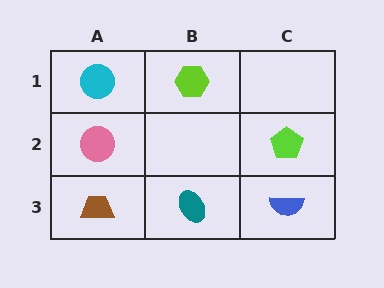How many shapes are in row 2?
2 shapes.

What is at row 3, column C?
A blue semicircle.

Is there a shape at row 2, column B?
No, that cell is empty.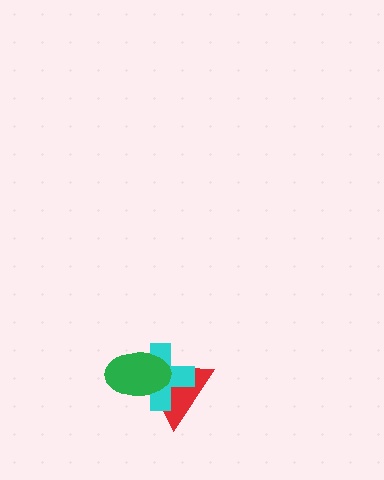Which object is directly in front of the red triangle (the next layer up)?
The cyan cross is directly in front of the red triangle.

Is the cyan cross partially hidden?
Yes, it is partially covered by another shape.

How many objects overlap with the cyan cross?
2 objects overlap with the cyan cross.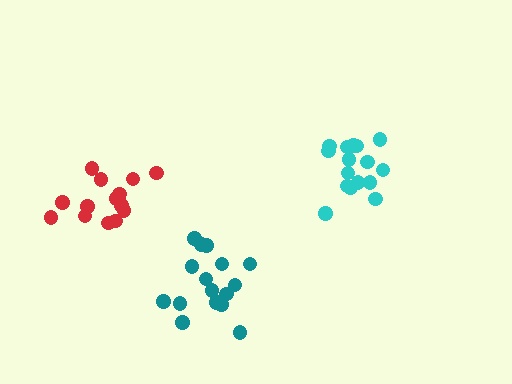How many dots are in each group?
Group 1: 16 dots, Group 2: 16 dots, Group 3: 15 dots (47 total).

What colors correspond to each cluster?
The clusters are colored: teal, cyan, red.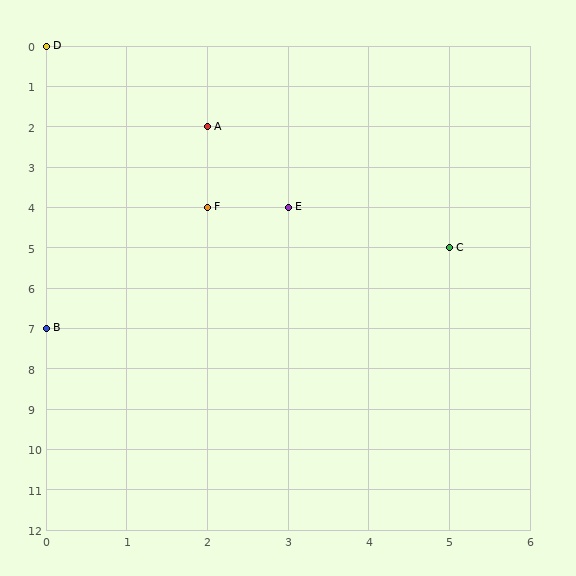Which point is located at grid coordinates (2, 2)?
Point A is at (2, 2).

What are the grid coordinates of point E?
Point E is at grid coordinates (3, 4).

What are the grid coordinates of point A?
Point A is at grid coordinates (2, 2).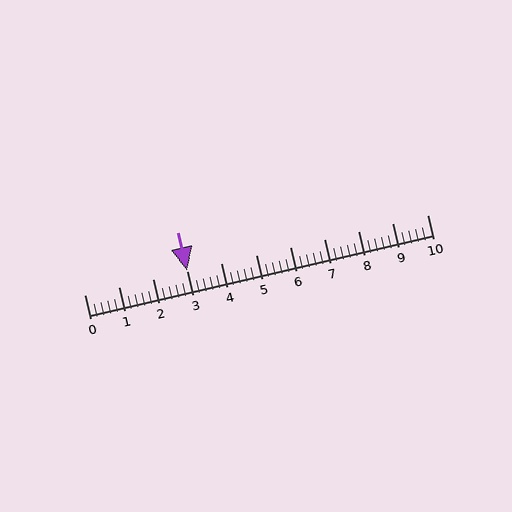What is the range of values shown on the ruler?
The ruler shows values from 0 to 10.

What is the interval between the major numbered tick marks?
The major tick marks are spaced 1 units apart.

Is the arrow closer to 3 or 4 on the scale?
The arrow is closer to 3.